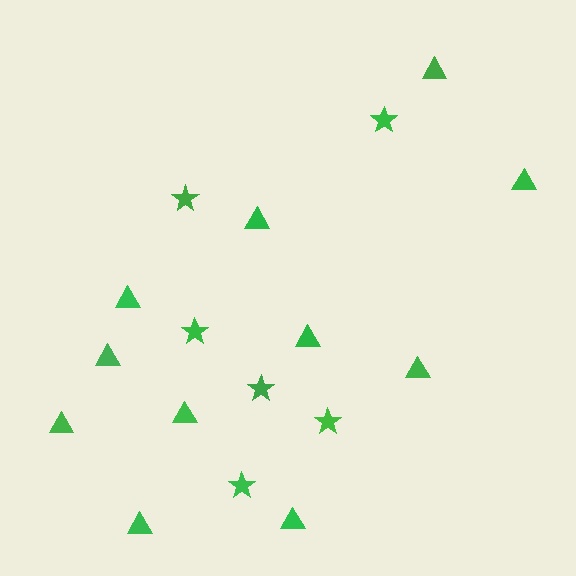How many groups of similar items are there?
There are 2 groups: one group of stars (6) and one group of triangles (11).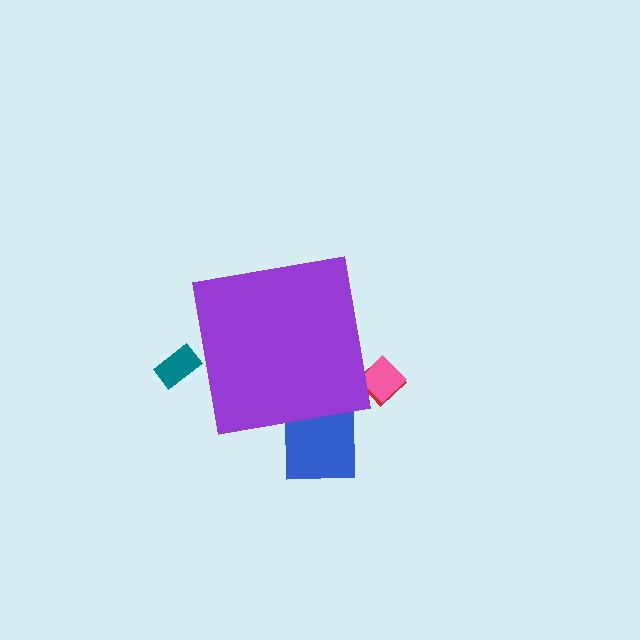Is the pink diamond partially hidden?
Yes, the pink diamond is partially hidden behind the purple square.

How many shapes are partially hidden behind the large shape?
4 shapes are partially hidden.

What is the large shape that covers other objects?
A purple square.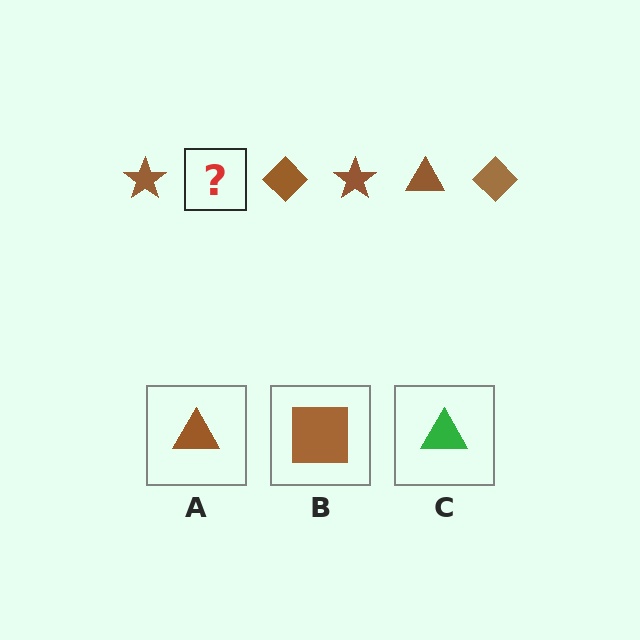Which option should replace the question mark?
Option A.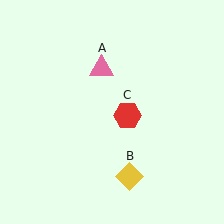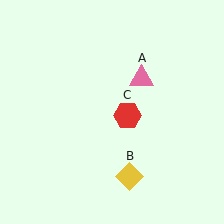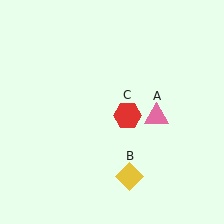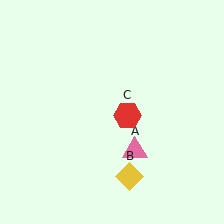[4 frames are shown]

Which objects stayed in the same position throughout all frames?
Yellow diamond (object B) and red hexagon (object C) remained stationary.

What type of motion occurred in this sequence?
The pink triangle (object A) rotated clockwise around the center of the scene.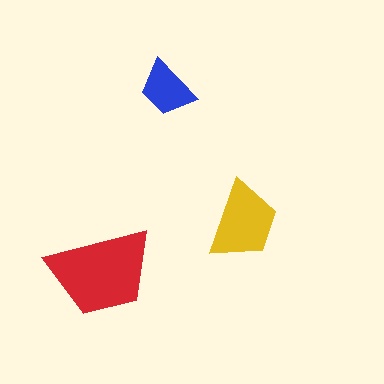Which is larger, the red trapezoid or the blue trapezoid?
The red one.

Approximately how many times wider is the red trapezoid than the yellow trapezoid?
About 1.5 times wider.